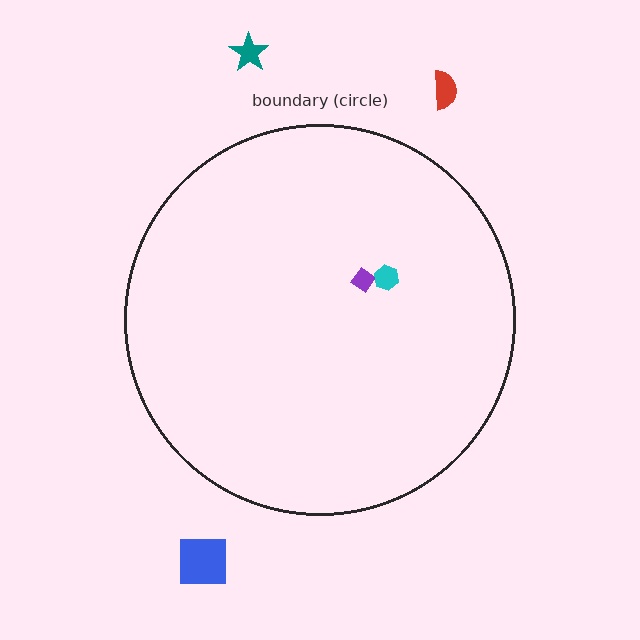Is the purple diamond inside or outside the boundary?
Inside.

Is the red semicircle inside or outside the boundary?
Outside.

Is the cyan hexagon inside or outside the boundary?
Inside.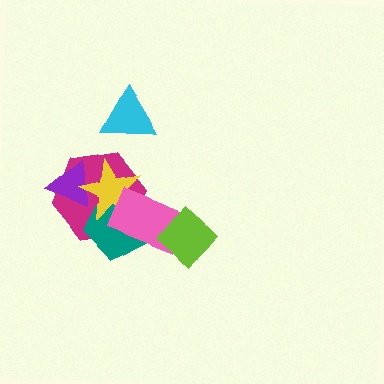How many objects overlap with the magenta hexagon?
4 objects overlap with the magenta hexagon.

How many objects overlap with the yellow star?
4 objects overlap with the yellow star.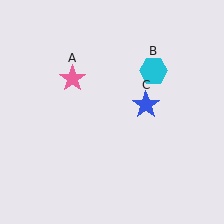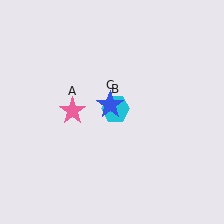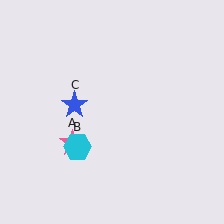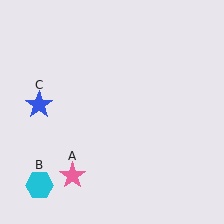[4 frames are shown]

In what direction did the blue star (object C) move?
The blue star (object C) moved left.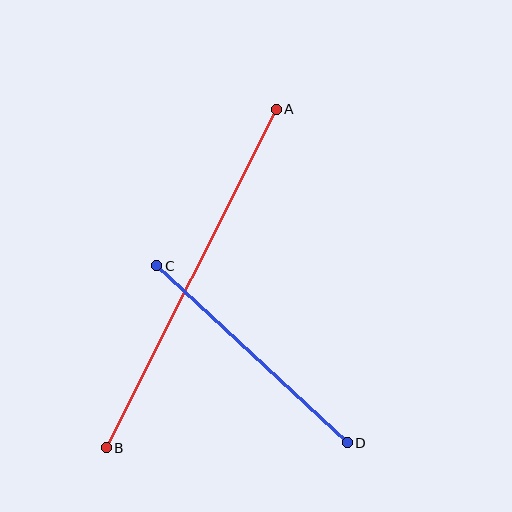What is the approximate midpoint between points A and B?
The midpoint is at approximately (191, 279) pixels.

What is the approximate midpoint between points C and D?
The midpoint is at approximately (252, 354) pixels.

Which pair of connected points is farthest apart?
Points A and B are farthest apart.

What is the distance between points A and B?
The distance is approximately 378 pixels.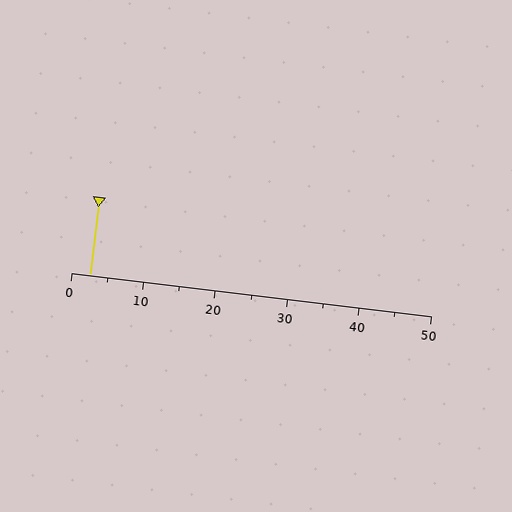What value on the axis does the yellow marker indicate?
The marker indicates approximately 2.5.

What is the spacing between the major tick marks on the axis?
The major ticks are spaced 10 apart.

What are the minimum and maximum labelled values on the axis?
The axis runs from 0 to 50.